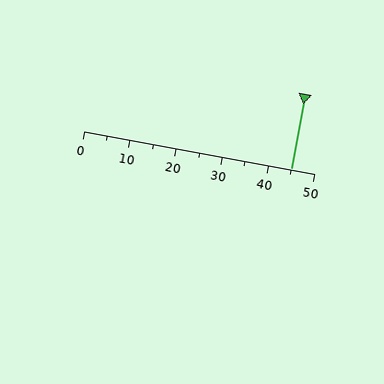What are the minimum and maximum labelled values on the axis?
The axis runs from 0 to 50.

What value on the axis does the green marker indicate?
The marker indicates approximately 45.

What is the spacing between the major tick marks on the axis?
The major ticks are spaced 10 apart.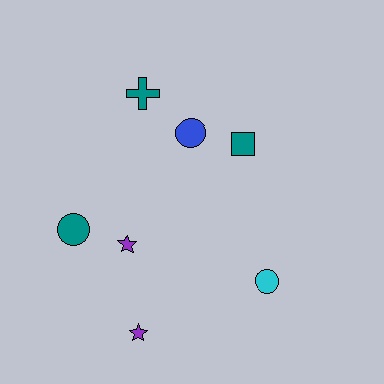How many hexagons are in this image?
There are no hexagons.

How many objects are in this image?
There are 7 objects.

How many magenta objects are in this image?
There are no magenta objects.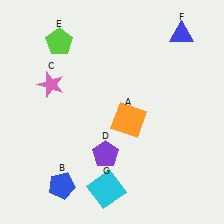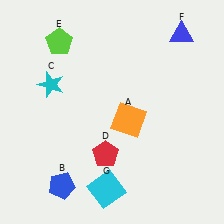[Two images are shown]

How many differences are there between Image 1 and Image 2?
There are 2 differences between the two images.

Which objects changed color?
C changed from pink to cyan. D changed from purple to red.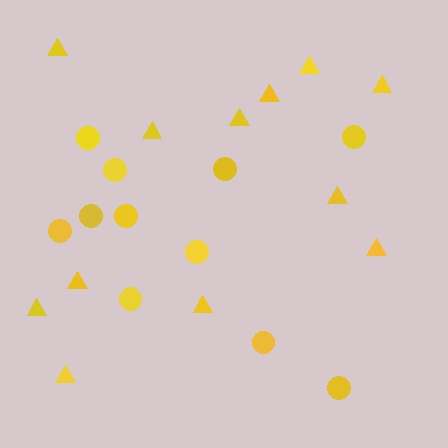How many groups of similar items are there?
There are 2 groups: one group of triangles (12) and one group of circles (11).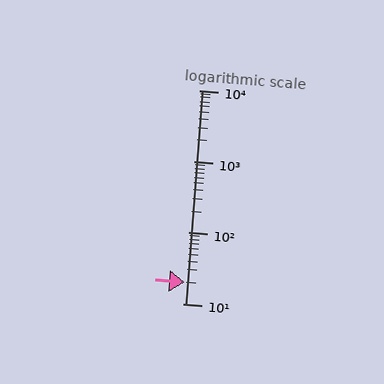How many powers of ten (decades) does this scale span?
The scale spans 3 decades, from 10 to 10000.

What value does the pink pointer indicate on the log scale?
The pointer indicates approximately 20.